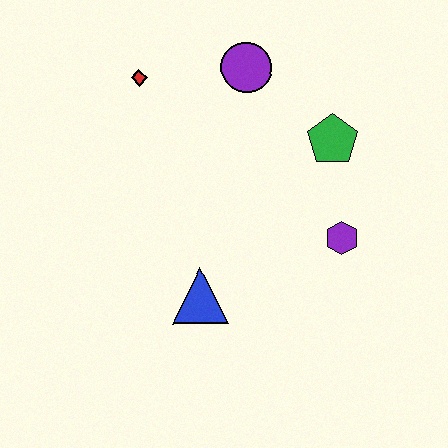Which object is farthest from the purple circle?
The blue triangle is farthest from the purple circle.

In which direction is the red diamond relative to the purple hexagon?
The red diamond is to the left of the purple hexagon.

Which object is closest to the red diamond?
The purple circle is closest to the red diamond.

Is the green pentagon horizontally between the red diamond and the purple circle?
No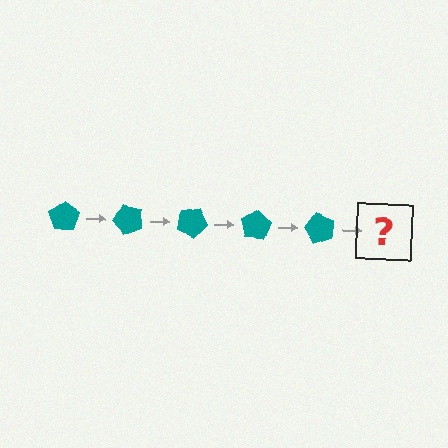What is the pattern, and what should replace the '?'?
The pattern is that the pentagon rotates 50 degrees each step. The '?' should be a teal pentagon rotated 250 degrees.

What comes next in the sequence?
The next element should be a teal pentagon rotated 250 degrees.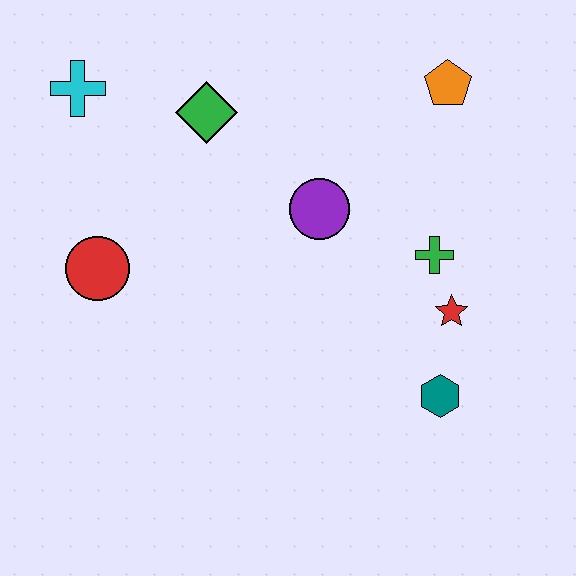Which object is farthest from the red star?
The cyan cross is farthest from the red star.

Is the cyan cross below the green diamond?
No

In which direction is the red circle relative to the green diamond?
The red circle is below the green diamond.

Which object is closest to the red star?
The green cross is closest to the red star.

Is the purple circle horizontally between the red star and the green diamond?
Yes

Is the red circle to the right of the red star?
No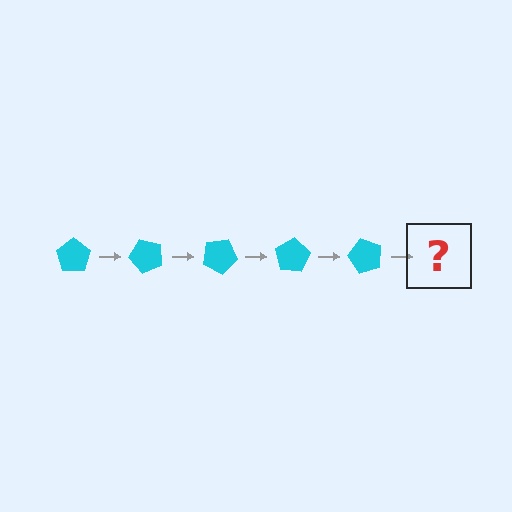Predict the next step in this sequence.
The next step is a cyan pentagon rotated 250 degrees.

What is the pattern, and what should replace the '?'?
The pattern is that the pentagon rotates 50 degrees each step. The '?' should be a cyan pentagon rotated 250 degrees.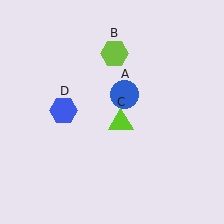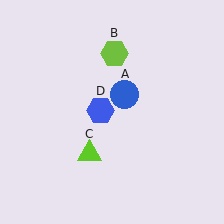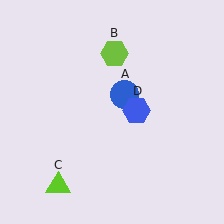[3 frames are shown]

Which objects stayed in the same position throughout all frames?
Blue circle (object A) and lime hexagon (object B) remained stationary.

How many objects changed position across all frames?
2 objects changed position: lime triangle (object C), blue hexagon (object D).